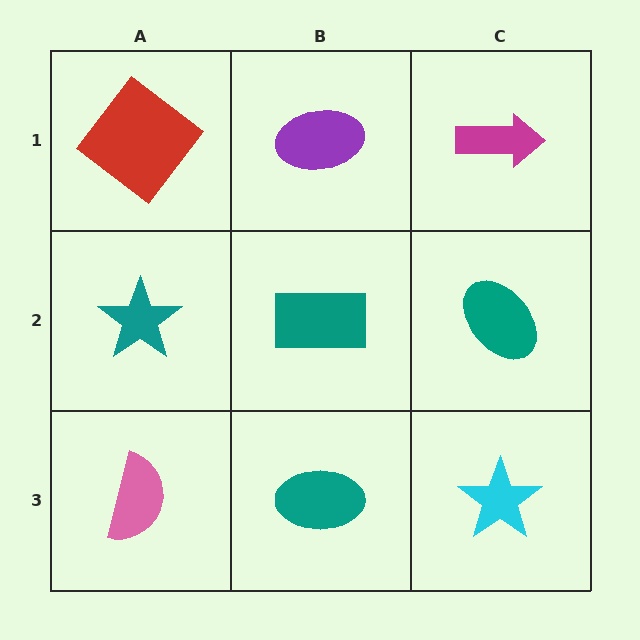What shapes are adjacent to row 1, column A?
A teal star (row 2, column A), a purple ellipse (row 1, column B).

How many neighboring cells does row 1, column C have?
2.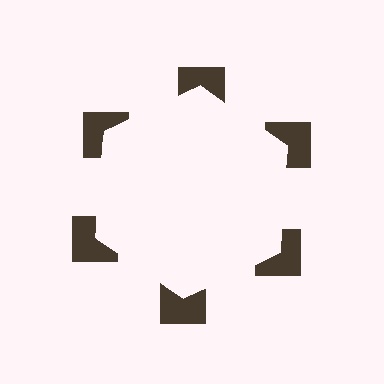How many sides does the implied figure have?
6 sides.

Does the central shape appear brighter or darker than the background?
It typically appears slightly brighter than the background, even though no actual brightness change is drawn.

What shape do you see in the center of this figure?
An illusory hexagon — its edges are inferred from the aligned wedge cuts in the notched squares, not physically drawn.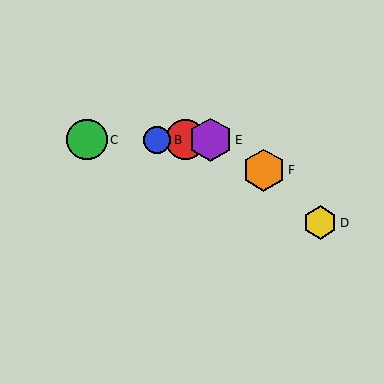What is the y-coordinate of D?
Object D is at y≈223.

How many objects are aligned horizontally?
4 objects (A, B, C, E) are aligned horizontally.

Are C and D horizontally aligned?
No, C is at y≈140 and D is at y≈223.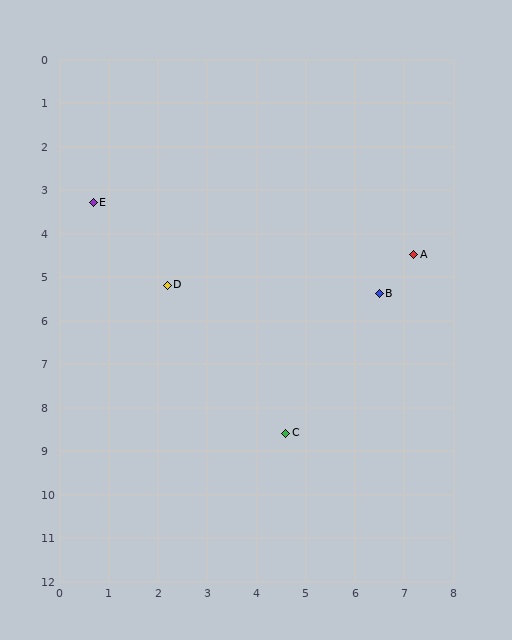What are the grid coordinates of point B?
Point B is at approximately (6.5, 5.4).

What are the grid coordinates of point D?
Point D is at approximately (2.2, 5.2).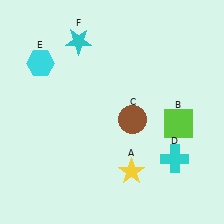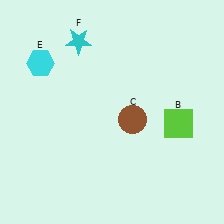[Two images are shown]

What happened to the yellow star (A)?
The yellow star (A) was removed in Image 2. It was in the bottom-right area of Image 1.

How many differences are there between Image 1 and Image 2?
There are 2 differences between the two images.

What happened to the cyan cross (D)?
The cyan cross (D) was removed in Image 2. It was in the bottom-right area of Image 1.